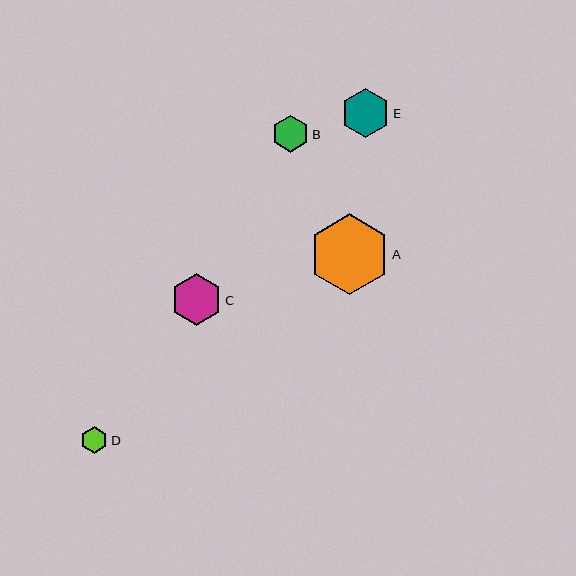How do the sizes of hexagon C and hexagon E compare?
Hexagon C and hexagon E are approximately the same size.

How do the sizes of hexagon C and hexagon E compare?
Hexagon C and hexagon E are approximately the same size.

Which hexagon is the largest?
Hexagon A is the largest with a size of approximately 81 pixels.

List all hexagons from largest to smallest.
From largest to smallest: A, C, E, B, D.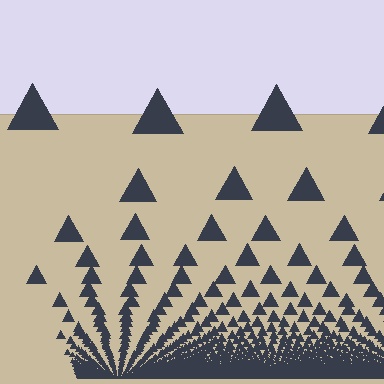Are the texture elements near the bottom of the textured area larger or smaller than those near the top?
Smaller. The gradient is inverted — elements near the bottom are smaller and denser.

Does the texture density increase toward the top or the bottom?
Density increases toward the bottom.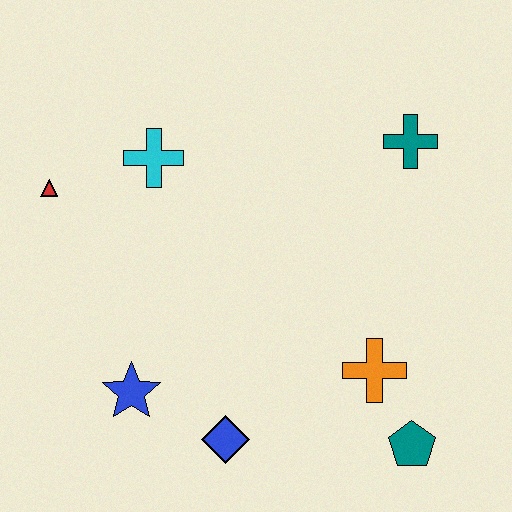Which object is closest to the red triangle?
The cyan cross is closest to the red triangle.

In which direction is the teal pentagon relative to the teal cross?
The teal pentagon is below the teal cross.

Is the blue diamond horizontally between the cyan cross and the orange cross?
Yes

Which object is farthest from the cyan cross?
The teal pentagon is farthest from the cyan cross.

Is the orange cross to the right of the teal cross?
No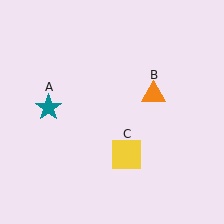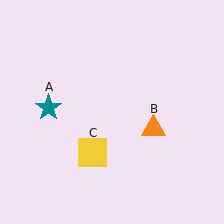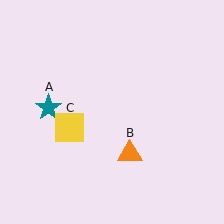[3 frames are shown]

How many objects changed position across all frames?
2 objects changed position: orange triangle (object B), yellow square (object C).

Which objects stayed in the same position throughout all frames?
Teal star (object A) remained stationary.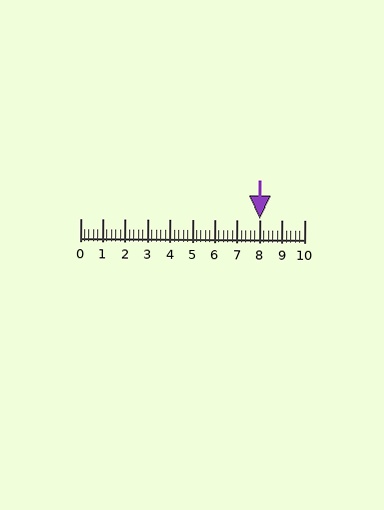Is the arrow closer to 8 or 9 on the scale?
The arrow is closer to 8.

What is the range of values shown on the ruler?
The ruler shows values from 0 to 10.